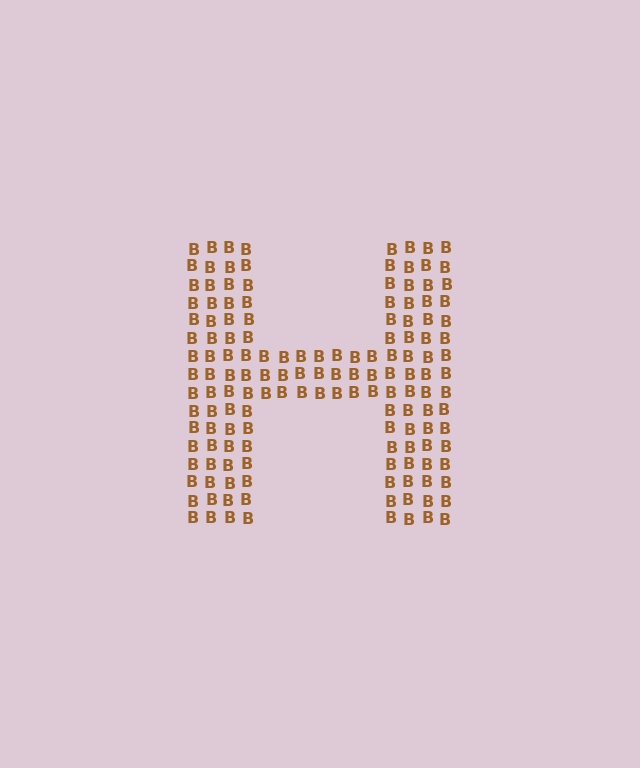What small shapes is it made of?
It is made of small letter B's.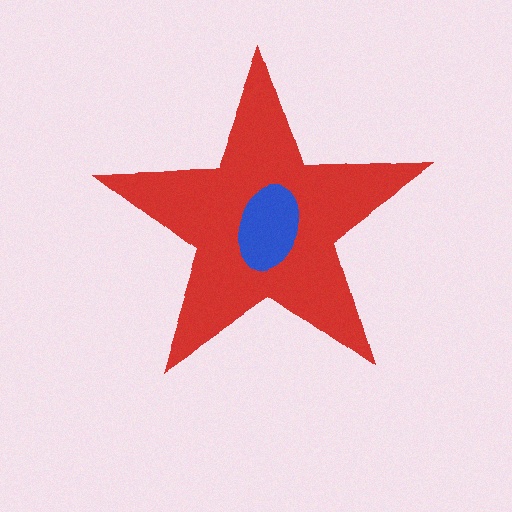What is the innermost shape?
The blue ellipse.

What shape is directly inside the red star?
The blue ellipse.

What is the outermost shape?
The red star.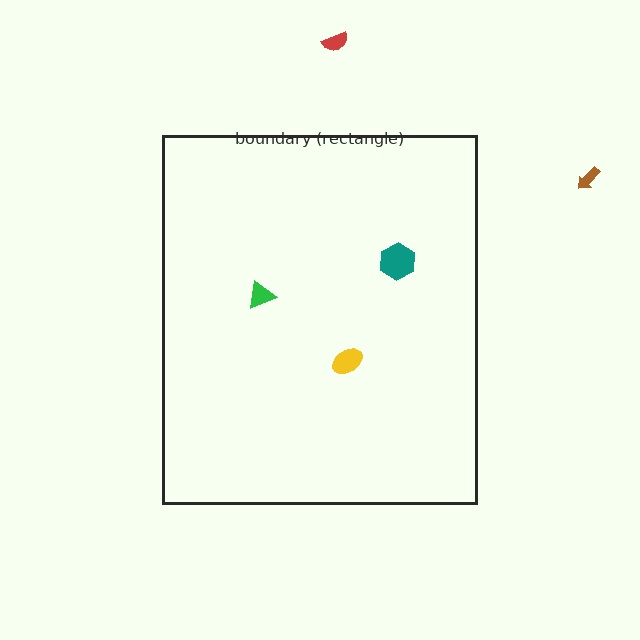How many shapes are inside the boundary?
3 inside, 2 outside.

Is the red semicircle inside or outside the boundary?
Outside.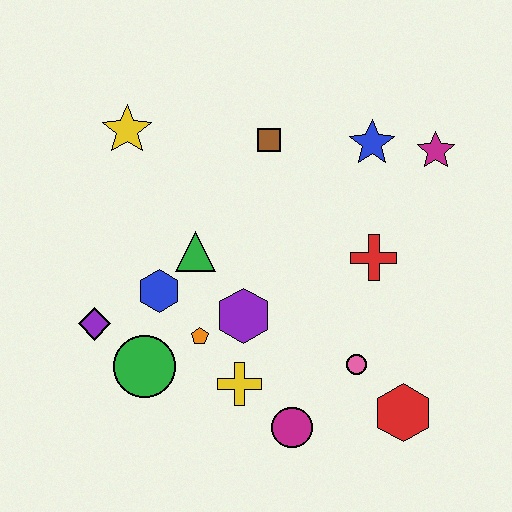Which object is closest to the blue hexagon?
The green triangle is closest to the blue hexagon.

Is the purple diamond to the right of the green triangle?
No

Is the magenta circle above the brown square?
No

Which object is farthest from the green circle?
The magenta star is farthest from the green circle.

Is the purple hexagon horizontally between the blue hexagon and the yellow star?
No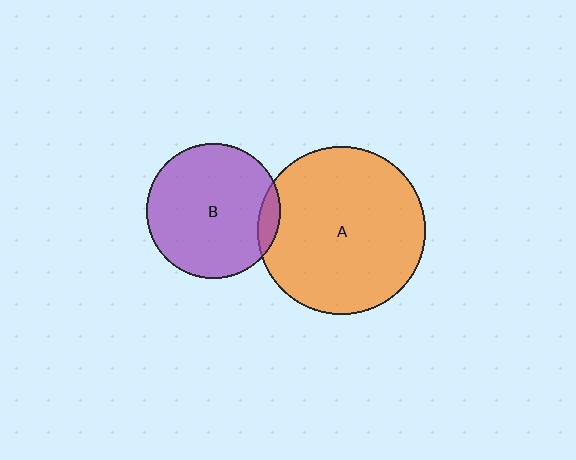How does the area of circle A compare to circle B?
Approximately 1.6 times.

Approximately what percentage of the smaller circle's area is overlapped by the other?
Approximately 10%.